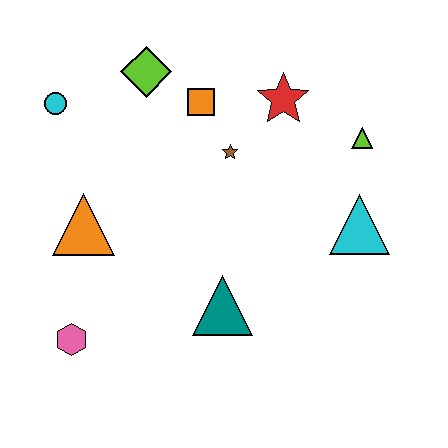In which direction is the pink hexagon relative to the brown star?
The pink hexagon is below the brown star.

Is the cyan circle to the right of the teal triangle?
No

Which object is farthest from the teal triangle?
The cyan circle is farthest from the teal triangle.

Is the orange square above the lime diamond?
No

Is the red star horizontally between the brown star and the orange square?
No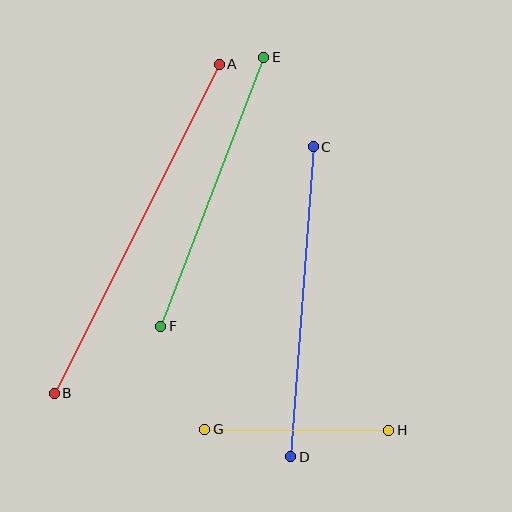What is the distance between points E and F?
The distance is approximately 288 pixels.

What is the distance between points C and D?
The distance is approximately 310 pixels.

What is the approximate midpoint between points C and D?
The midpoint is at approximately (302, 302) pixels.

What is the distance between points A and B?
The distance is approximately 368 pixels.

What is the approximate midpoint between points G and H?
The midpoint is at approximately (297, 430) pixels.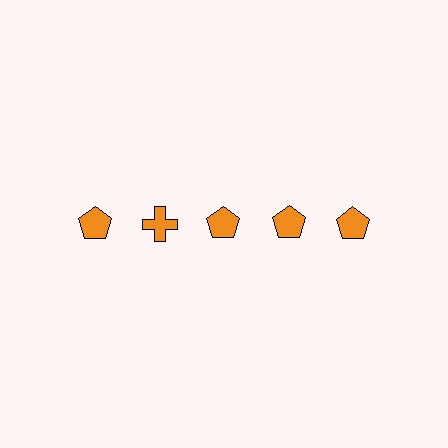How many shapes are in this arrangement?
There are 5 shapes arranged in a grid pattern.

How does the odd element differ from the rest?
It has a different shape: cross instead of pentagon.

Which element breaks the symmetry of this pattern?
The orange cross in the top row, second from left column breaks the symmetry. All other shapes are orange pentagons.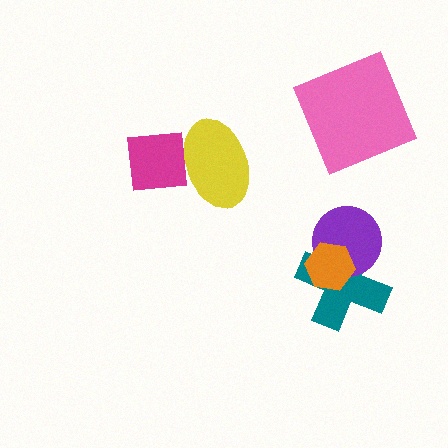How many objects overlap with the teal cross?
2 objects overlap with the teal cross.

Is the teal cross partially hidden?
Yes, it is partially covered by another shape.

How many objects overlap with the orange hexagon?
2 objects overlap with the orange hexagon.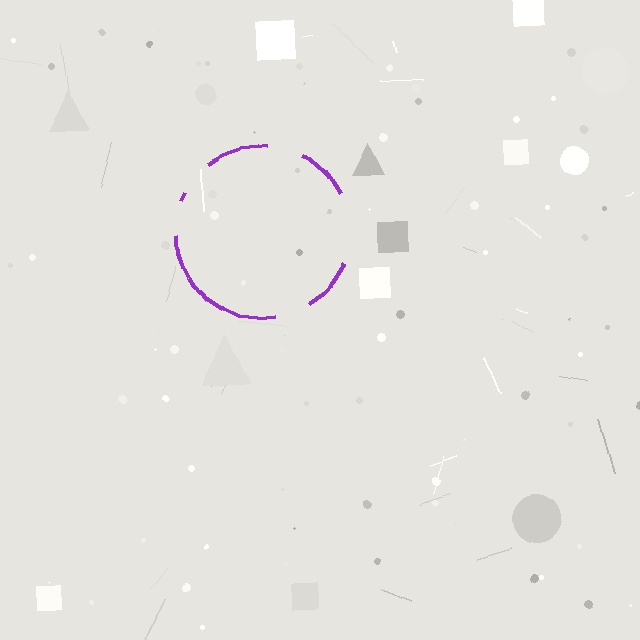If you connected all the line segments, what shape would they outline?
They would outline a circle.